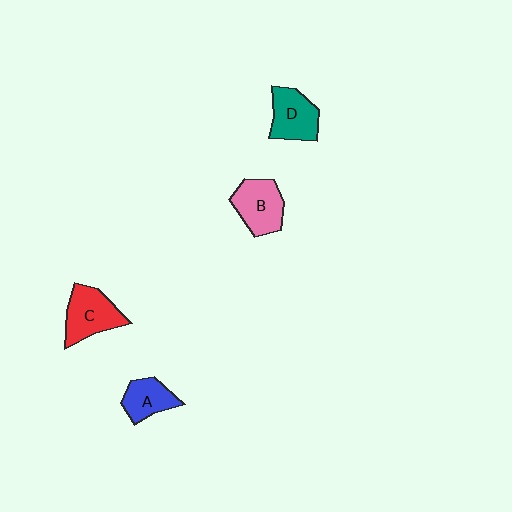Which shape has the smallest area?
Shape A (blue).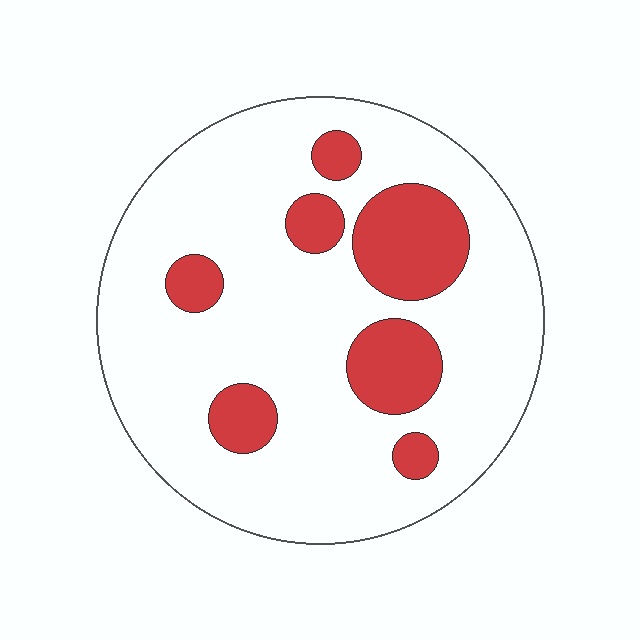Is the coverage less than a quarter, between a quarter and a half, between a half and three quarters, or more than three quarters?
Less than a quarter.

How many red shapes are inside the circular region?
7.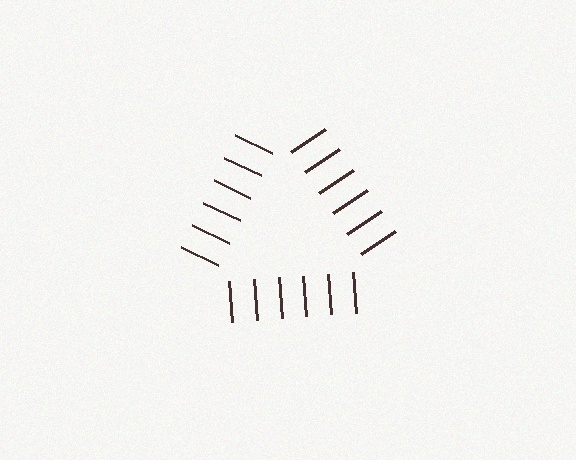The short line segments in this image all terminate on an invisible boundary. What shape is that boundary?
An illusory triangle — the line segments terminate on its edges but no continuous stroke is drawn.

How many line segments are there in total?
18 — 6 along each of the 3 edges.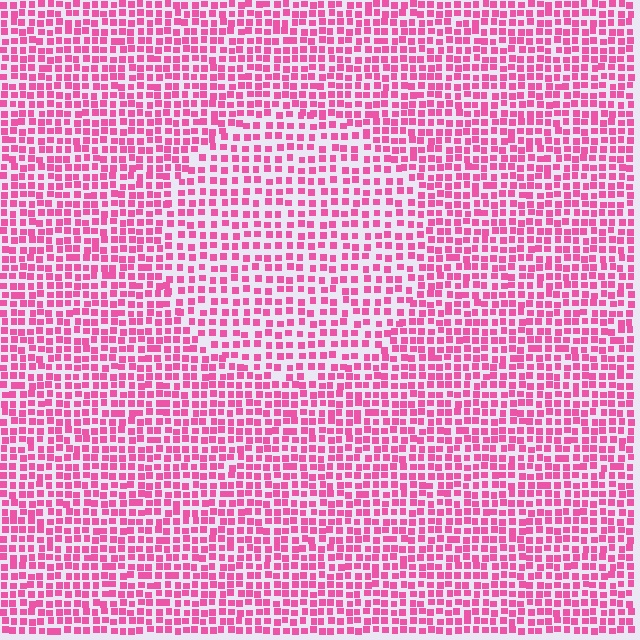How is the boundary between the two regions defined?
The boundary is defined by a change in element density (approximately 1.5x ratio). All elements are the same color, size, and shape.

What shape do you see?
I see a circle.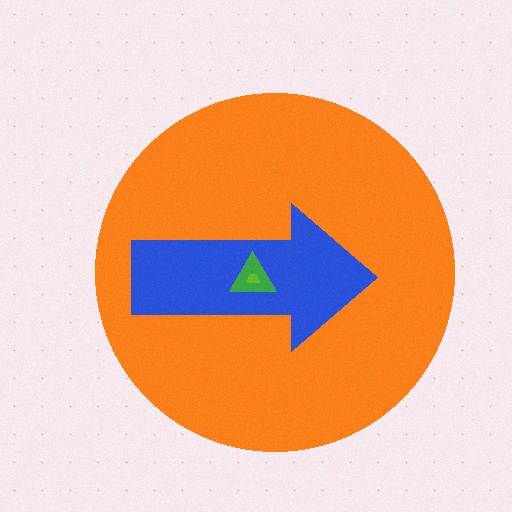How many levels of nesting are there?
4.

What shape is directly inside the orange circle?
The blue arrow.